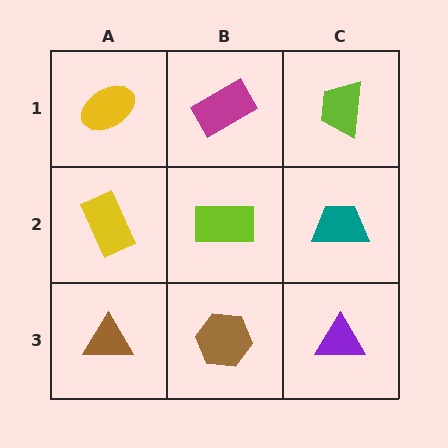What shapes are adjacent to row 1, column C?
A teal trapezoid (row 2, column C), a magenta rectangle (row 1, column B).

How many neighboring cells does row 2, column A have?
3.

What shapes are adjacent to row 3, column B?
A lime rectangle (row 2, column B), a brown triangle (row 3, column A), a purple triangle (row 3, column C).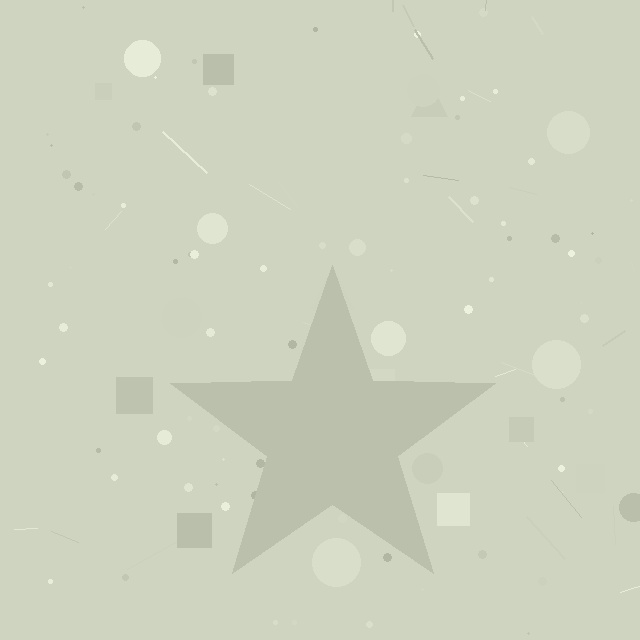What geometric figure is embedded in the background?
A star is embedded in the background.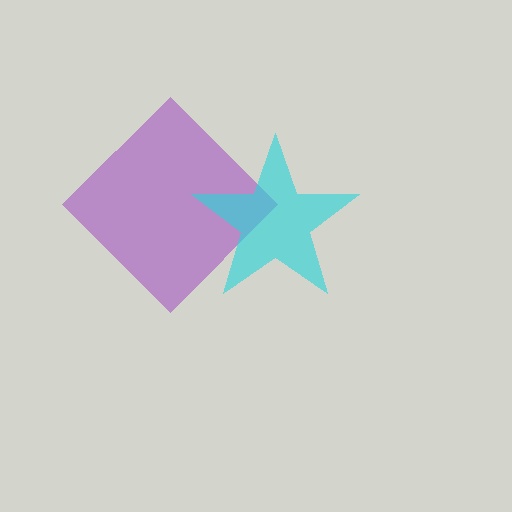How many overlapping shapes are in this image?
There are 2 overlapping shapes in the image.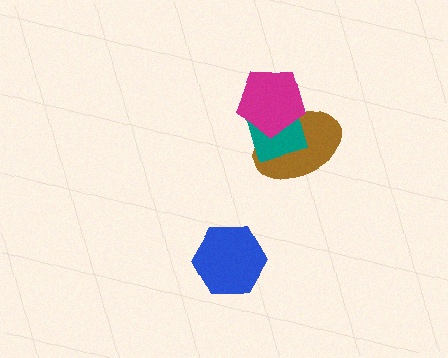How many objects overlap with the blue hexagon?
0 objects overlap with the blue hexagon.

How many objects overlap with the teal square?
2 objects overlap with the teal square.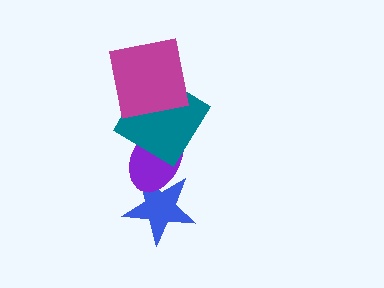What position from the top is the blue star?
The blue star is 4th from the top.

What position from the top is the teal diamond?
The teal diamond is 2nd from the top.